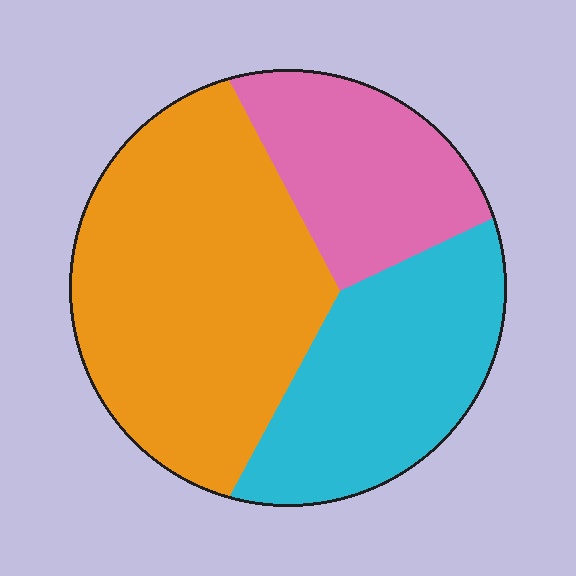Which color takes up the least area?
Pink, at roughly 20%.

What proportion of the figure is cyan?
Cyan takes up about one third (1/3) of the figure.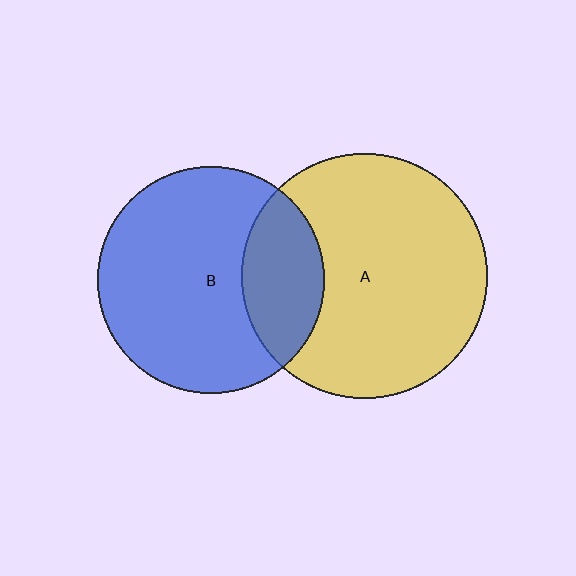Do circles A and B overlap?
Yes.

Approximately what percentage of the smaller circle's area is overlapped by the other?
Approximately 25%.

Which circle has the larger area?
Circle A (yellow).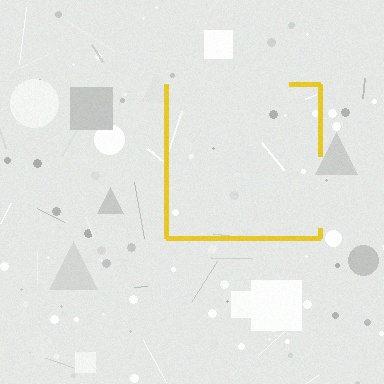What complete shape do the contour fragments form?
The contour fragments form a square.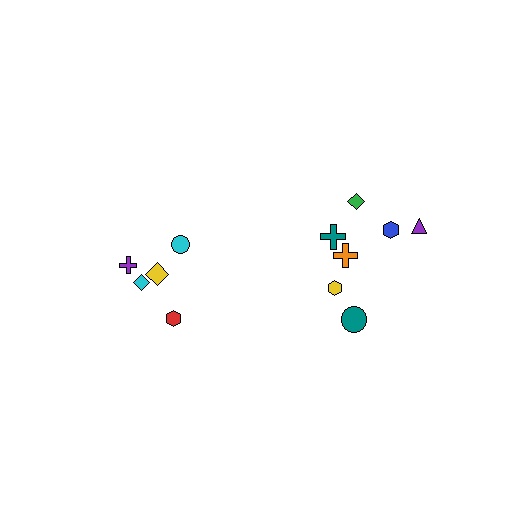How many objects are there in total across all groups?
There are 12 objects.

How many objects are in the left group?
There are 5 objects.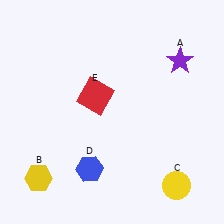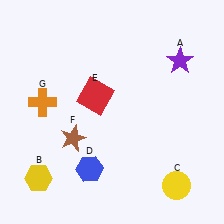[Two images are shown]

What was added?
A brown star (F), an orange cross (G) were added in Image 2.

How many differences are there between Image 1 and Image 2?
There are 2 differences between the two images.